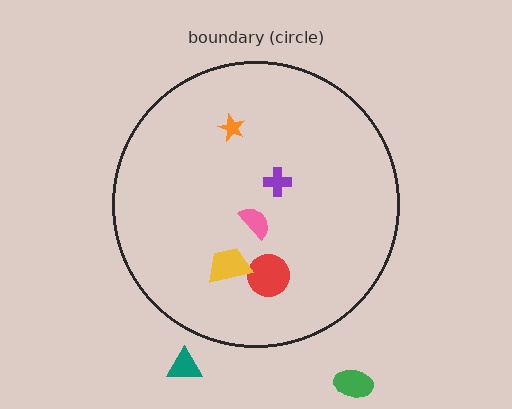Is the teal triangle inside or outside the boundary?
Outside.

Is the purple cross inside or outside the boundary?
Inside.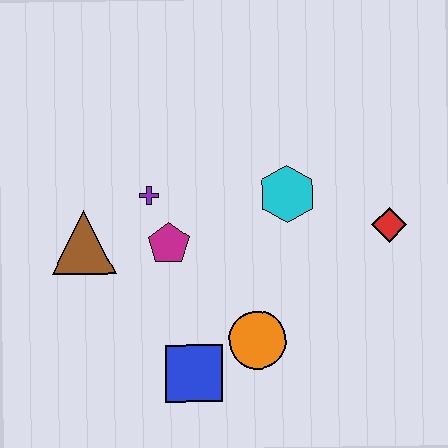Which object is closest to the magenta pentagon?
The purple cross is closest to the magenta pentagon.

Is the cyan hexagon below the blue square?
No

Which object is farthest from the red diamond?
The brown triangle is farthest from the red diamond.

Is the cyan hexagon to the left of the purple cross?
No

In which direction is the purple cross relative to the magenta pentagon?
The purple cross is above the magenta pentagon.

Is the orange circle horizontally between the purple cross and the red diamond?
Yes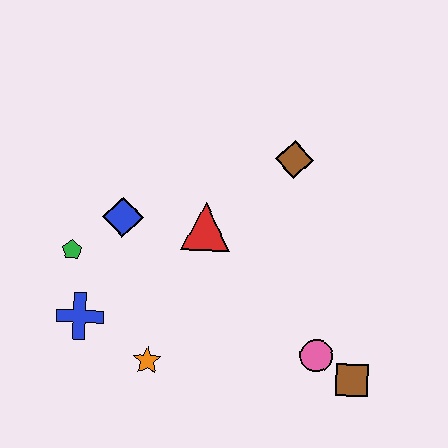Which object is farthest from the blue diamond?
The brown square is farthest from the blue diamond.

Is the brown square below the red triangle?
Yes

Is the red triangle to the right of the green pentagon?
Yes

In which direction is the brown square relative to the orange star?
The brown square is to the right of the orange star.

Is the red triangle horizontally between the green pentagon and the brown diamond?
Yes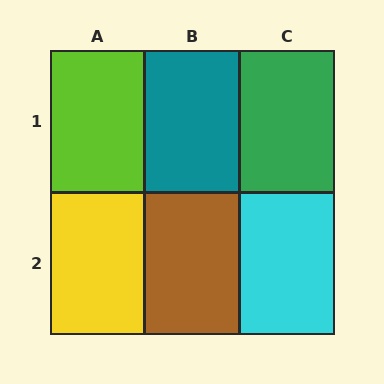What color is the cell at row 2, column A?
Yellow.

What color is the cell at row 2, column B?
Brown.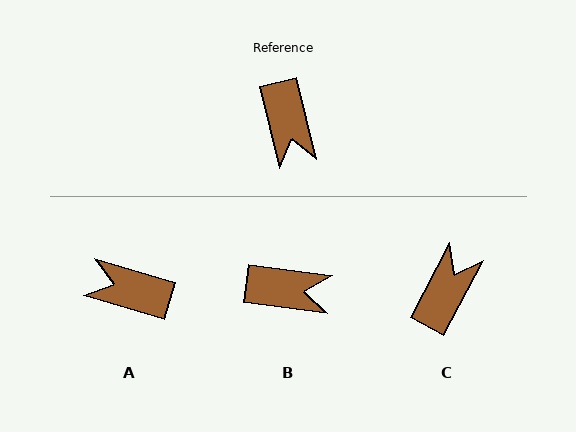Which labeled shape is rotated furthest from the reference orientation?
C, about 139 degrees away.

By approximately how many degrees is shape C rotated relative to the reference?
Approximately 139 degrees counter-clockwise.